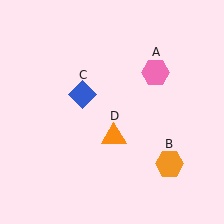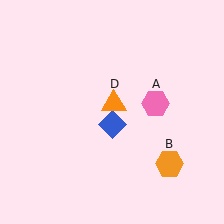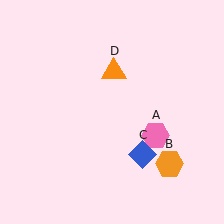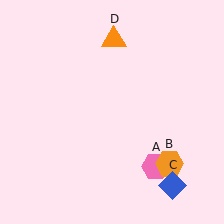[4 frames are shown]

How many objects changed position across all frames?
3 objects changed position: pink hexagon (object A), blue diamond (object C), orange triangle (object D).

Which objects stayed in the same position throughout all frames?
Orange hexagon (object B) remained stationary.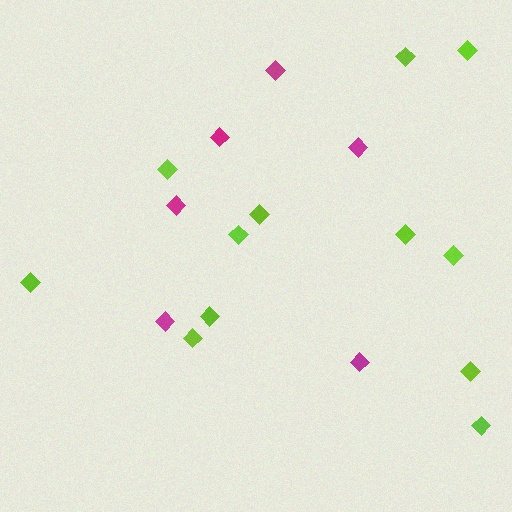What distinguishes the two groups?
There are 2 groups: one group of magenta diamonds (6) and one group of lime diamonds (12).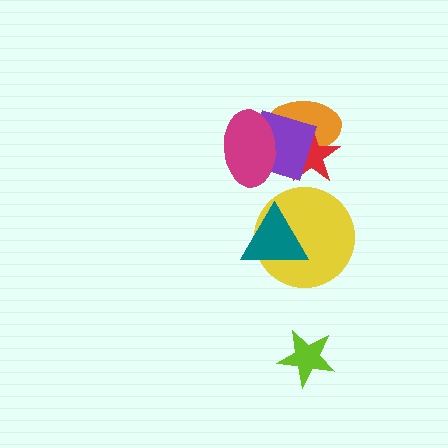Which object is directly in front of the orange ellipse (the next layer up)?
The red star is directly in front of the orange ellipse.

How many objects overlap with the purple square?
3 objects overlap with the purple square.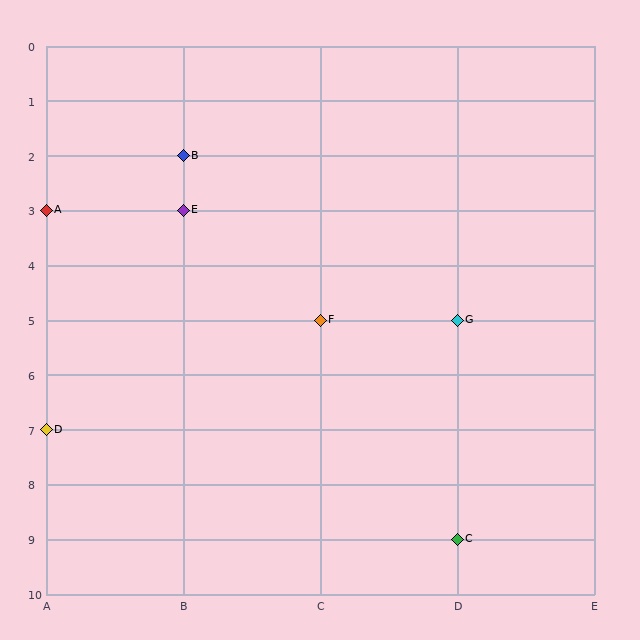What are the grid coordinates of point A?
Point A is at grid coordinates (A, 3).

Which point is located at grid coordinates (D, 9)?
Point C is at (D, 9).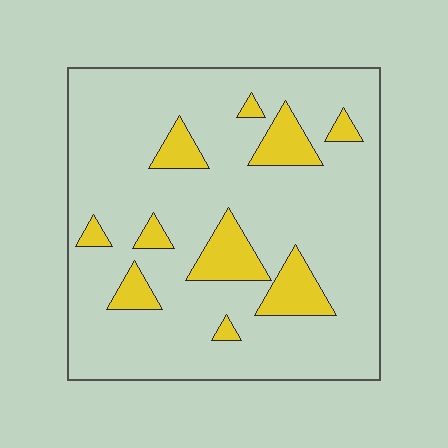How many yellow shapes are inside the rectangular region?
10.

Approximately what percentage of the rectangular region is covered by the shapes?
Approximately 15%.